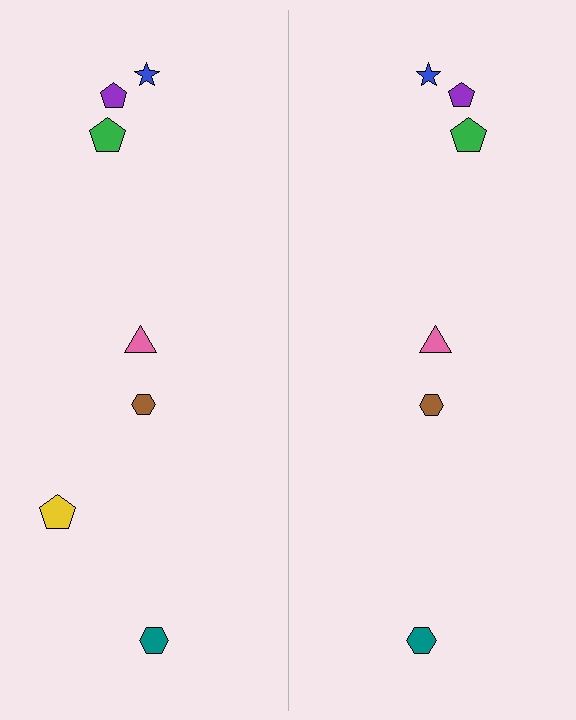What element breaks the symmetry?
A yellow pentagon is missing from the right side.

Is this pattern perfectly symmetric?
No, the pattern is not perfectly symmetric. A yellow pentagon is missing from the right side.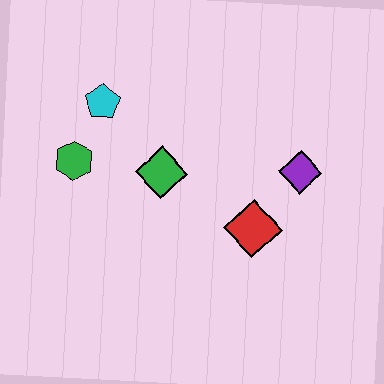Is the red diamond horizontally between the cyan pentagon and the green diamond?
No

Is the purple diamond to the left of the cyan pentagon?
No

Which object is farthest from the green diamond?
The purple diamond is farthest from the green diamond.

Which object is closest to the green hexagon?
The cyan pentagon is closest to the green hexagon.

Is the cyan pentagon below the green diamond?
No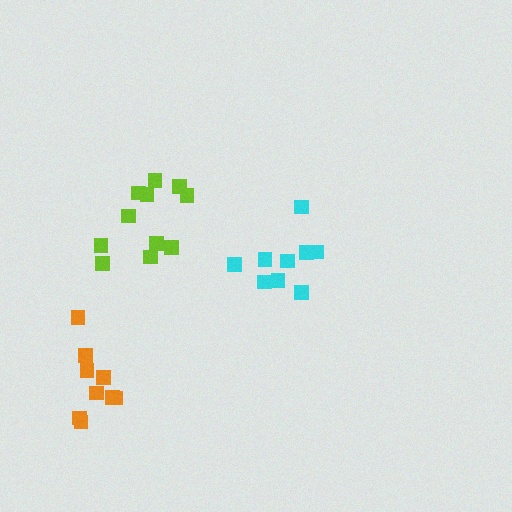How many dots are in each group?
Group 1: 11 dots, Group 2: 9 dots, Group 3: 9 dots (29 total).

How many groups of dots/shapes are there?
There are 3 groups.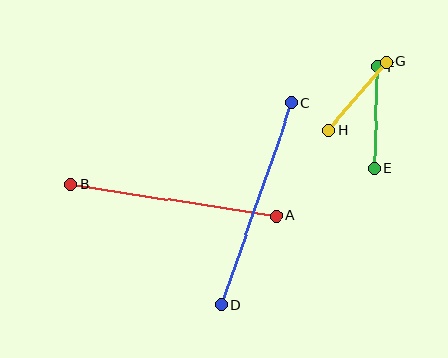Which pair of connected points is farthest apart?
Points C and D are farthest apart.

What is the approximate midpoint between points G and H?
The midpoint is at approximately (357, 96) pixels.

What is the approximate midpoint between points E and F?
The midpoint is at approximately (376, 117) pixels.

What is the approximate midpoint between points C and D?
The midpoint is at approximately (257, 204) pixels.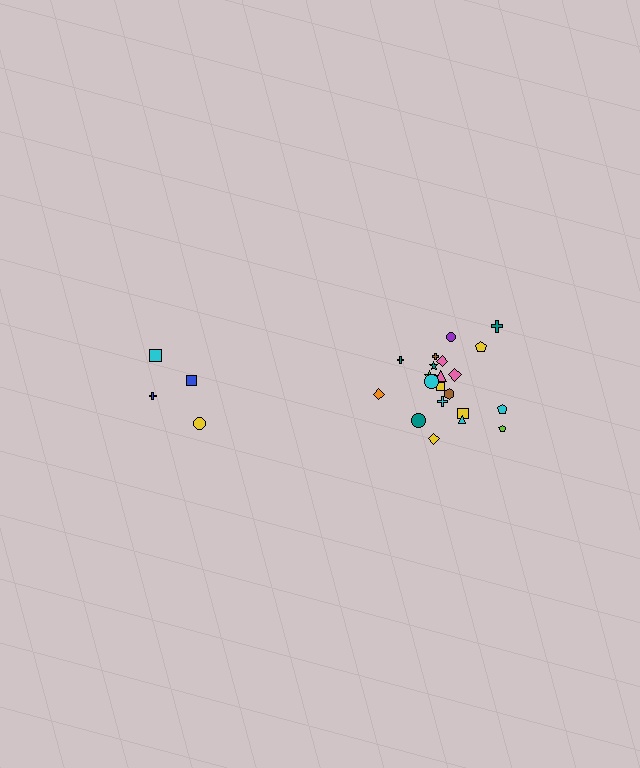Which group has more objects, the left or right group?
The right group.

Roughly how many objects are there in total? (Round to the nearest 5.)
Roughly 25 objects in total.